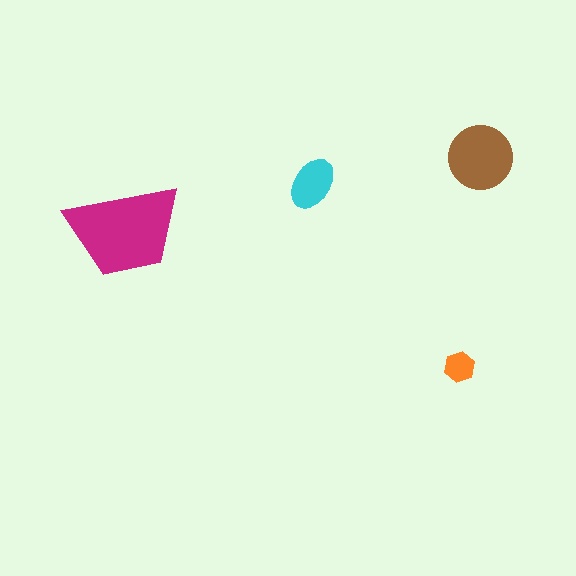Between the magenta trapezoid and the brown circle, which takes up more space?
The magenta trapezoid.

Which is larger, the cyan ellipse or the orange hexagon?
The cyan ellipse.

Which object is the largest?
The magenta trapezoid.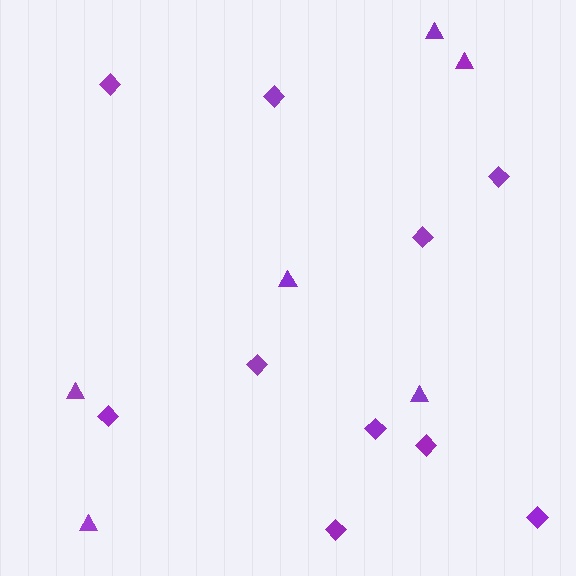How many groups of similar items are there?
There are 2 groups: one group of diamonds (10) and one group of triangles (6).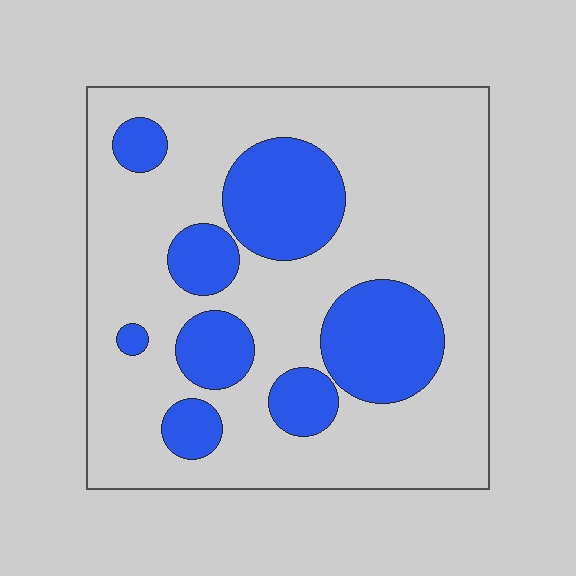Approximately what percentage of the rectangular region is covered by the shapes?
Approximately 25%.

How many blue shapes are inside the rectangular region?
8.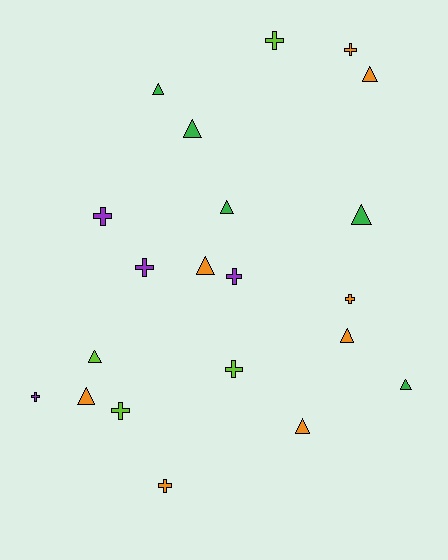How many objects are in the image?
There are 21 objects.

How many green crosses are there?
There are no green crosses.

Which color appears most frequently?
Orange, with 8 objects.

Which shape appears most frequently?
Triangle, with 11 objects.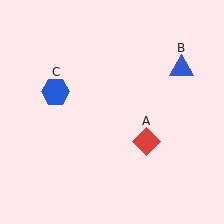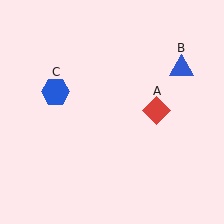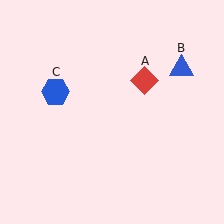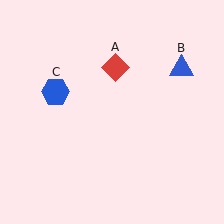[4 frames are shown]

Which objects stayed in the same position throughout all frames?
Blue triangle (object B) and blue hexagon (object C) remained stationary.